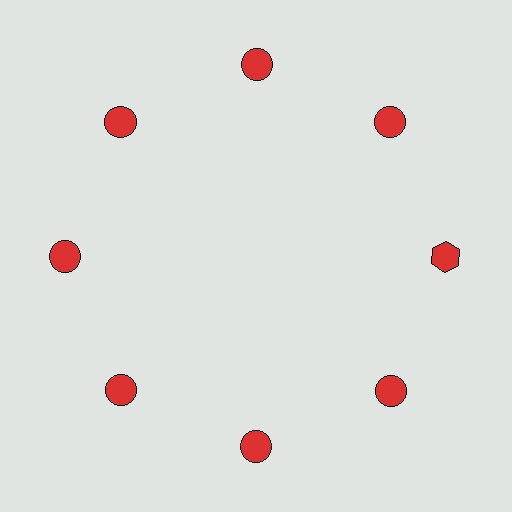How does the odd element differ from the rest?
It has a different shape: hexagon instead of circle.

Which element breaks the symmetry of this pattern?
The red hexagon at roughly the 3 o'clock position breaks the symmetry. All other shapes are red circles.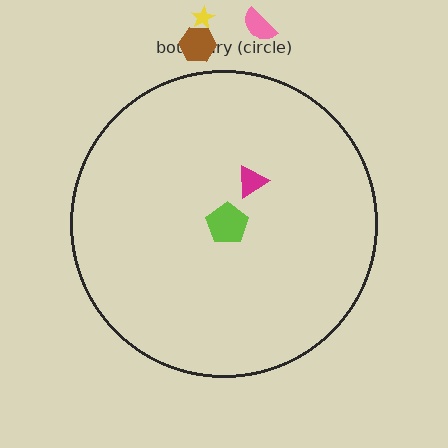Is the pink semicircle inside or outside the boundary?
Outside.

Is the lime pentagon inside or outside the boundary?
Inside.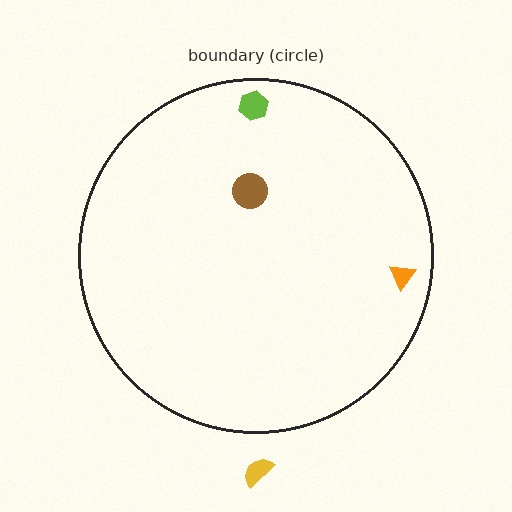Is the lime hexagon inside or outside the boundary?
Inside.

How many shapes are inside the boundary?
3 inside, 1 outside.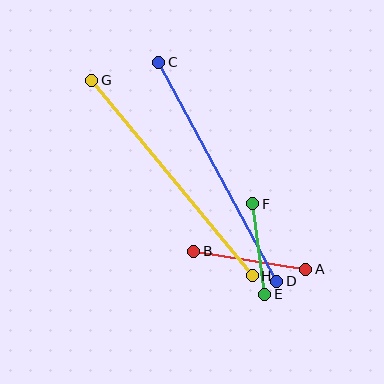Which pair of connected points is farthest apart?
Points G and H are farthest apart.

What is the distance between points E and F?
The distance is approximately 92 pixels.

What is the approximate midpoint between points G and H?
The midpoint is at approximately (172, 178) pixels.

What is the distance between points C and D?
The distance is approximately 249 pixels.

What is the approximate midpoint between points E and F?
The midpoint is at approximately (259, 249) pixels.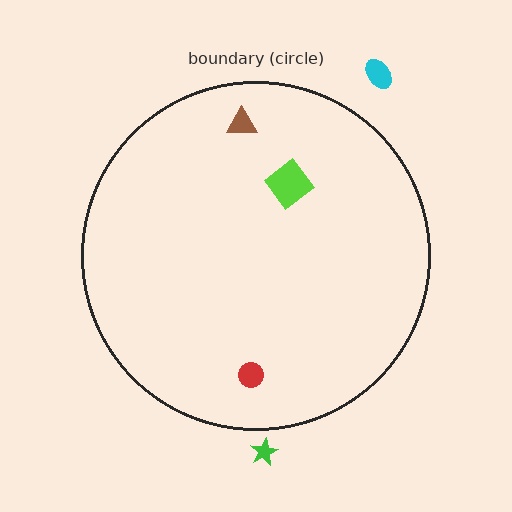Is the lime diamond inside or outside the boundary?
Inside.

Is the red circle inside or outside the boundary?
Inside.